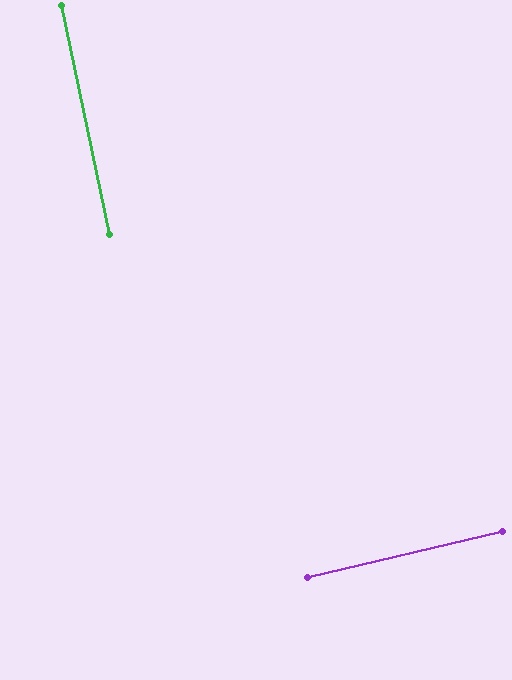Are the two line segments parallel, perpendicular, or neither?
Perpendicular — they meet at approximately 89°.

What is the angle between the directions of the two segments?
Approximately 89 degrees.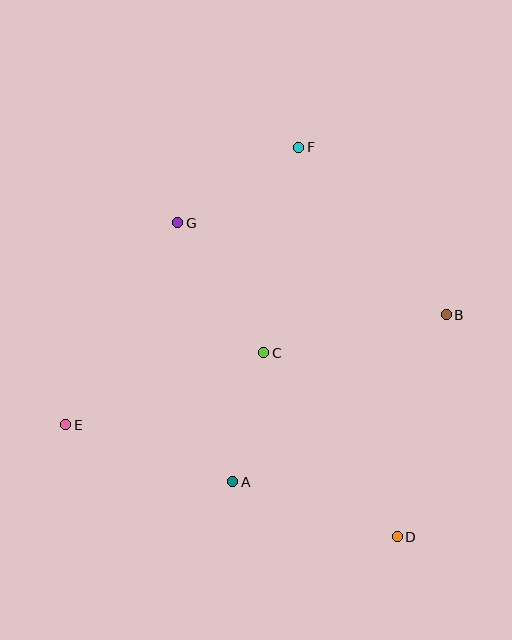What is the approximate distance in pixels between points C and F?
The distance between C and F is approximately 208 pixels.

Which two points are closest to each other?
Points A and C are closest to each other.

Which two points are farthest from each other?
Points D and F are farthest from each other.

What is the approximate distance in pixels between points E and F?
The distance between E and F is approximately 362 pixels.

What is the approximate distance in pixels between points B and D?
The distance between B and D is approximately 227 pixels.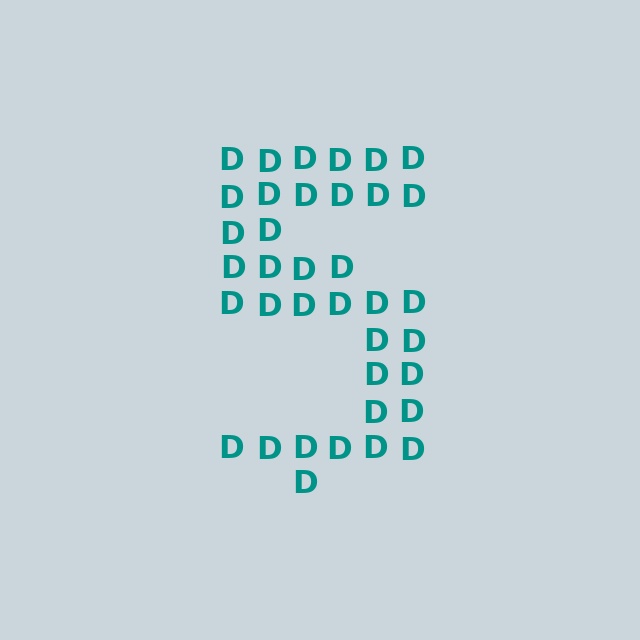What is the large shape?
The large shape is the digit 5.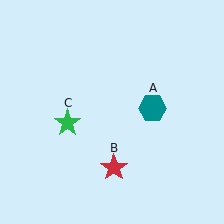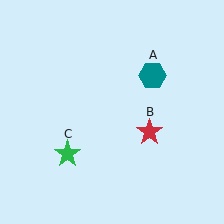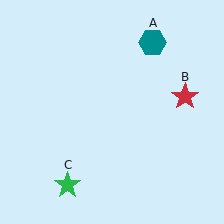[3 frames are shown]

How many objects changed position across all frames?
3 objects changed position: teal hexagon (object A), red star (object B), green star (object C).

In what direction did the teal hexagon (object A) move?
The teal hexagon (object A) moved up.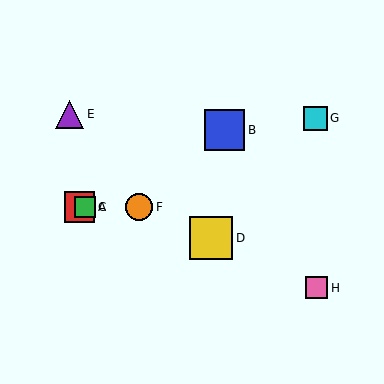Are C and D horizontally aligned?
No, C is at y≈207 and D is at y≈238.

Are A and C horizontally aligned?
Yes, both are at y≈207.